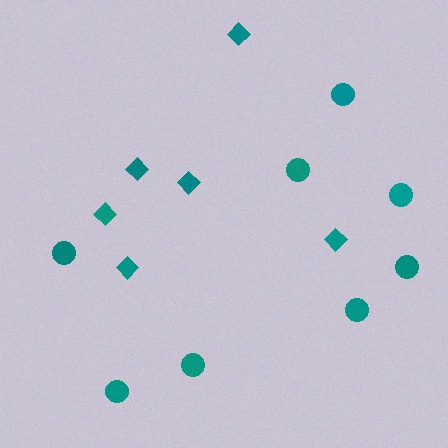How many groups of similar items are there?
There are 2 groups: one group of circles (8) and one group of diamonds (6).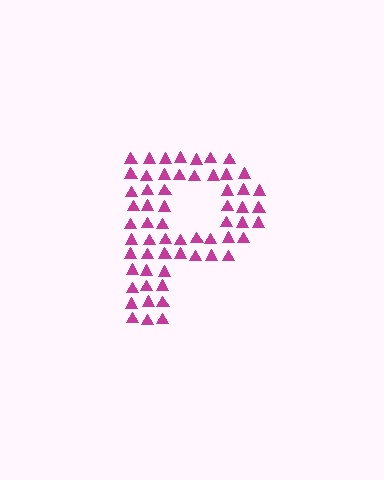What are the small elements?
The small elements are triangles.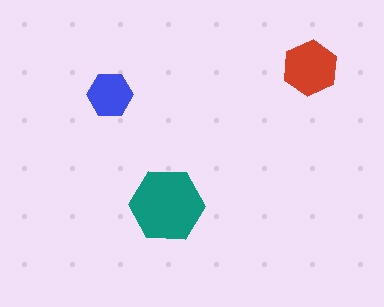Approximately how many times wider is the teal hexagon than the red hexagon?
About 1.5 times wider.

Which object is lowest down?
The teal hexagon is bottommost.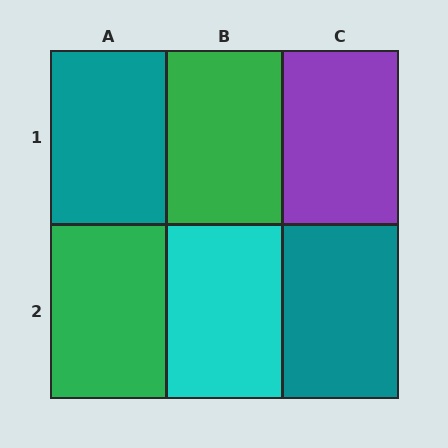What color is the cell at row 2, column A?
Green.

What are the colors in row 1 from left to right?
Teal, green, purple.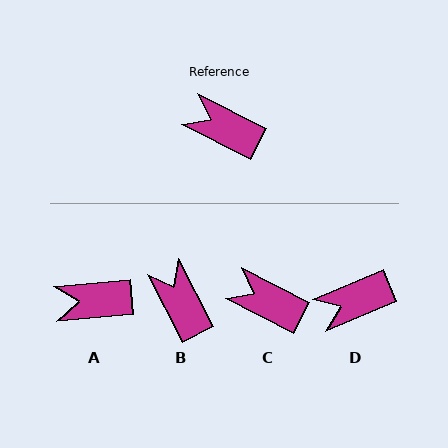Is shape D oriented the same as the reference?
No, it is off by about 50 degrees.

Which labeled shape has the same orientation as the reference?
C.